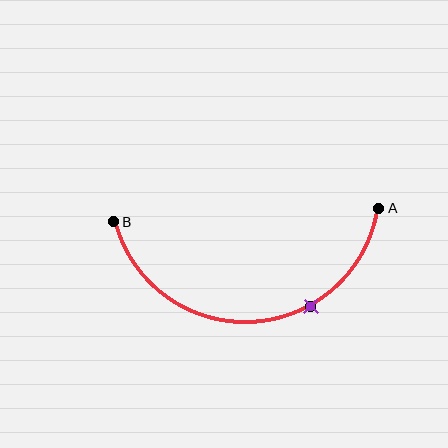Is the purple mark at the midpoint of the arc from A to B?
No. The purple mark lies on the arc but is closer to endpoint A. The arc midpoint would be at the point on the curve equidistant along the arc from both A and B.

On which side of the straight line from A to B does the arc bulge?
The arc bulges below the straight line connecting A and B.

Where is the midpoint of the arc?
The arc midpoint is the point on the curve farthest from the straight line joining A and B. It sits below that line.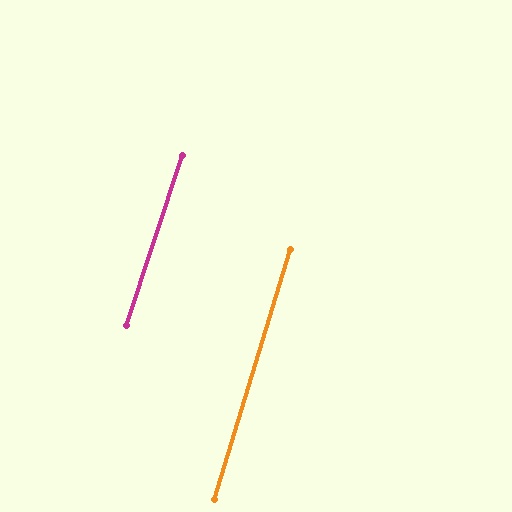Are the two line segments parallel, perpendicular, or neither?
Parallel — their directions differ by only 1.5°.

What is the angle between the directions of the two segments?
Approximately 1 degree.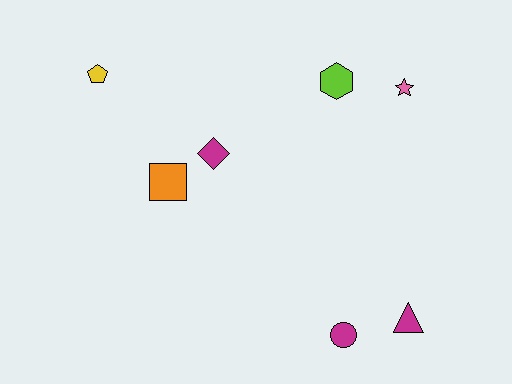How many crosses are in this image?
There are no crosses.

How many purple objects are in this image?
There are no purple objects.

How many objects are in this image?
There are 7 objects.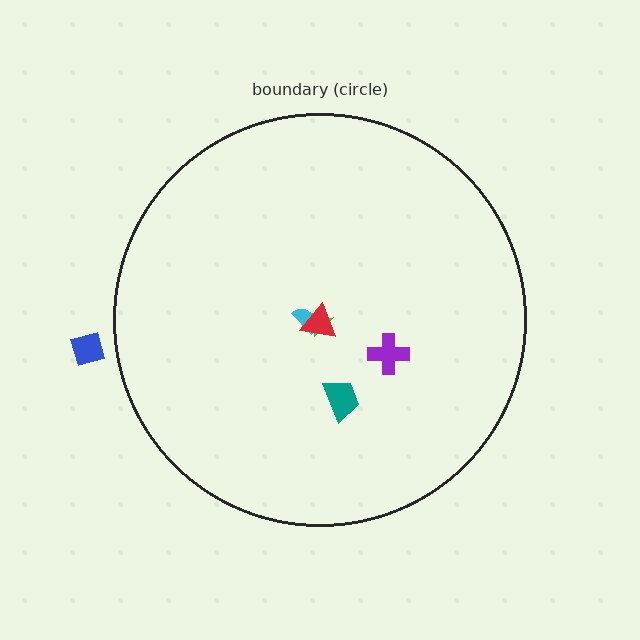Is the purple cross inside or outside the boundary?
Inside.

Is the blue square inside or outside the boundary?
Outside.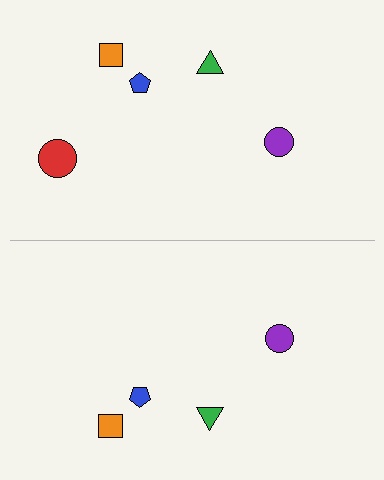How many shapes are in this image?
There are 9 shapes in this image.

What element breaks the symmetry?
A red circle is missing from the bottom side.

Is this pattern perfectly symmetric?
No, the pattern is not perfectly symmetric. A red circle is missing from the bottom side.